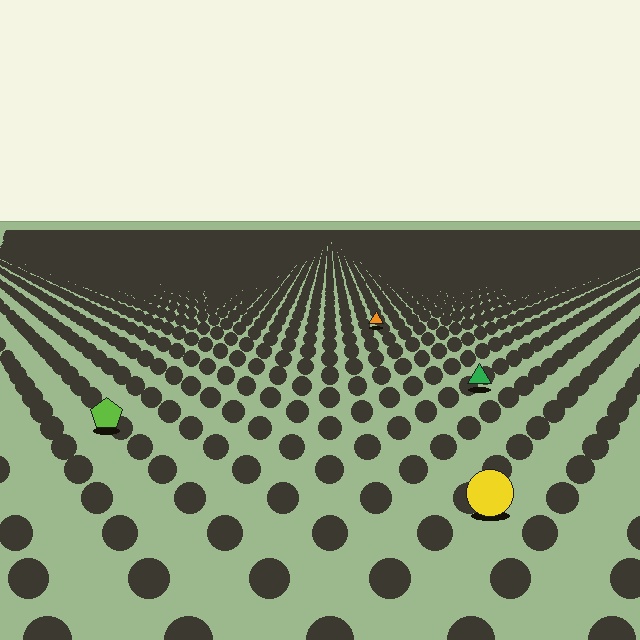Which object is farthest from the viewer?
The orange triangle is farthest from the viewer. It appears smaller and the ground texture around it is denser.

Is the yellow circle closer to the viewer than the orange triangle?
Yes. The yellow circle is closer — you can tell from the texture gradient: the ground texture is coarser near it.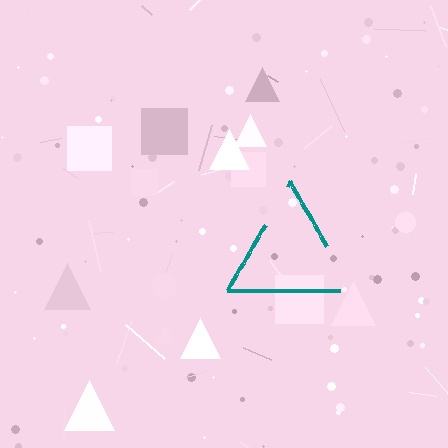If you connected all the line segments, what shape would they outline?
They would outline a triangle.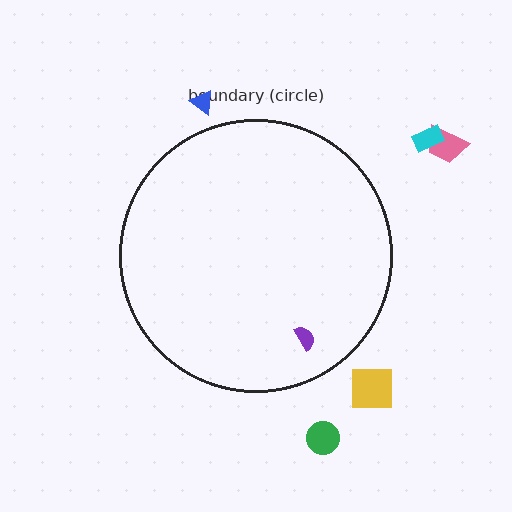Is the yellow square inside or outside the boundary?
Outside.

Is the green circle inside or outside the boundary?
Outside.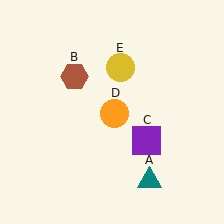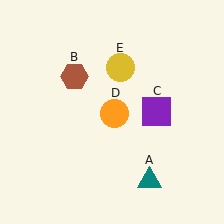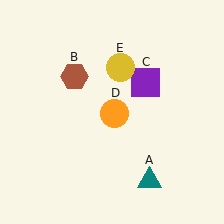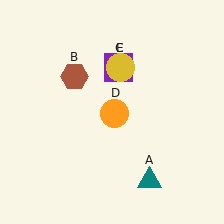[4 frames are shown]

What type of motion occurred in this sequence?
The purple square (object C) rotated counterclockwise around the center of the scene.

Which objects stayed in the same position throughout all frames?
Teal triangle (object A) and brown hexagon (object B) and orange circle (object D) and yellow circle (object E) remained stationary.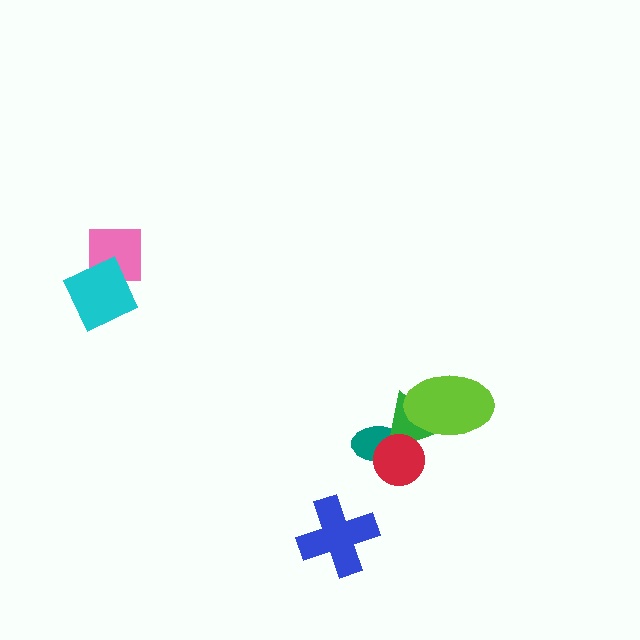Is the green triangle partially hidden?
Yes, it is partially covered by another shape.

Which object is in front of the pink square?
The cyan diamond is in front of the pink square.